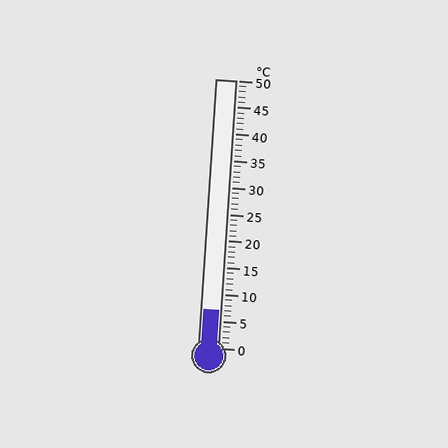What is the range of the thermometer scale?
The thermometer scale ranges from 0°C to 50°C.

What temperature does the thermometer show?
The thermometer shows approximately 7°C.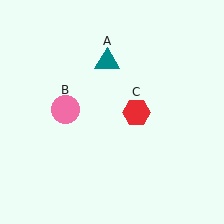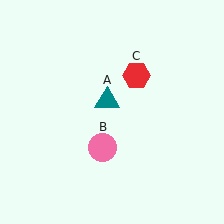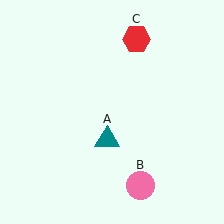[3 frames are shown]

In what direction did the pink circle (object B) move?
The pink circle (object B) moved down and to the right.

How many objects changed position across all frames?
3 objects changed position: teal triangle (object A), pink circle (object B), red hexagon (object C).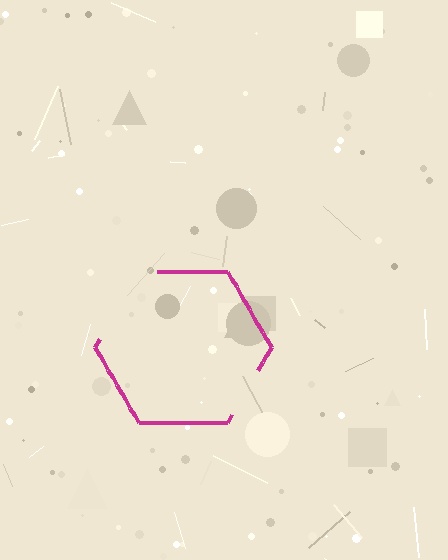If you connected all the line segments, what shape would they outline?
They would outline a hexagon.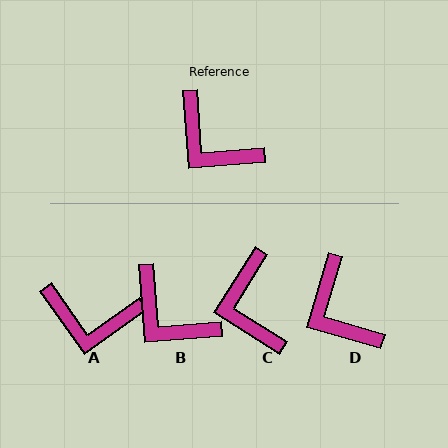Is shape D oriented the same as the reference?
No, it is off by about 20 degrees.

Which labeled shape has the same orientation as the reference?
B.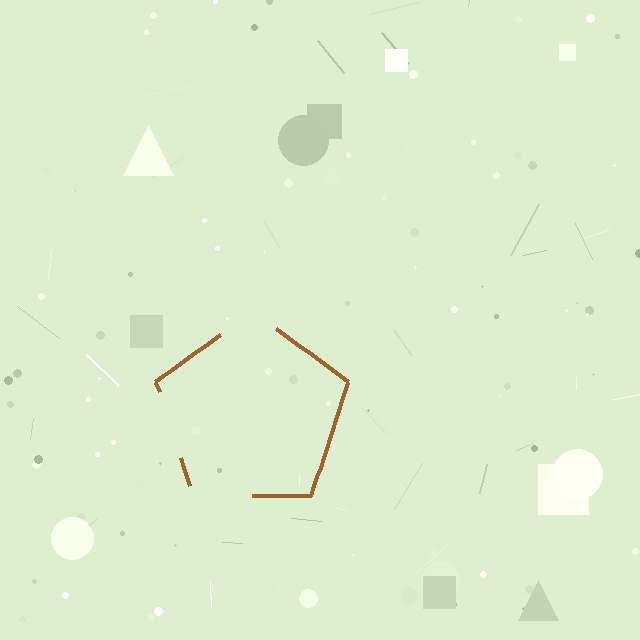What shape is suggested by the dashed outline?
The dashed outline suggests a pentagon.